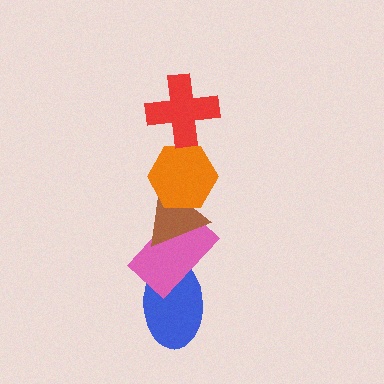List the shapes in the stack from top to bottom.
From top to bottom: the red cross, the orange hexagon, the brown triangle, the pink rectangle, the blue ellipse.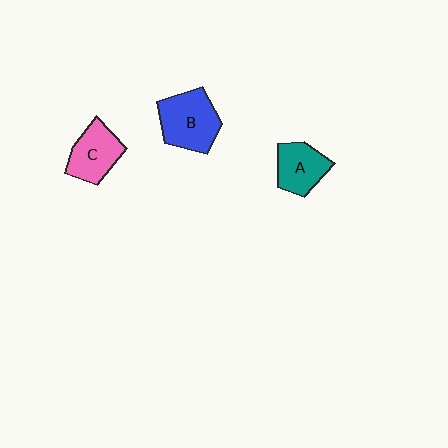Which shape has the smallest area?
Shape A (teal).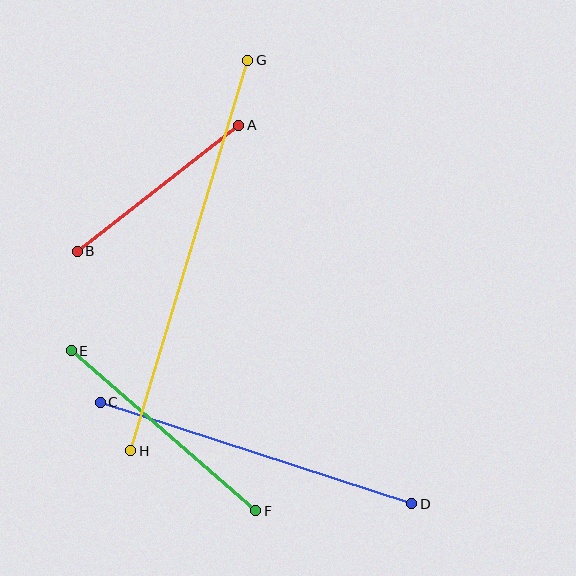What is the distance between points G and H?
The distance is approximately 408 pixels.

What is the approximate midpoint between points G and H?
The midpoint is at approximately (189, 256) pixels.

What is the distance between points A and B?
The distance is approximately 205 pixels.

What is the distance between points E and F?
The distance is approximately 244 pixels.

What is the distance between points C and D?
The distance is approximately 328 pixels.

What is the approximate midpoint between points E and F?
The midpoint is at approximately (163, 431) pixels.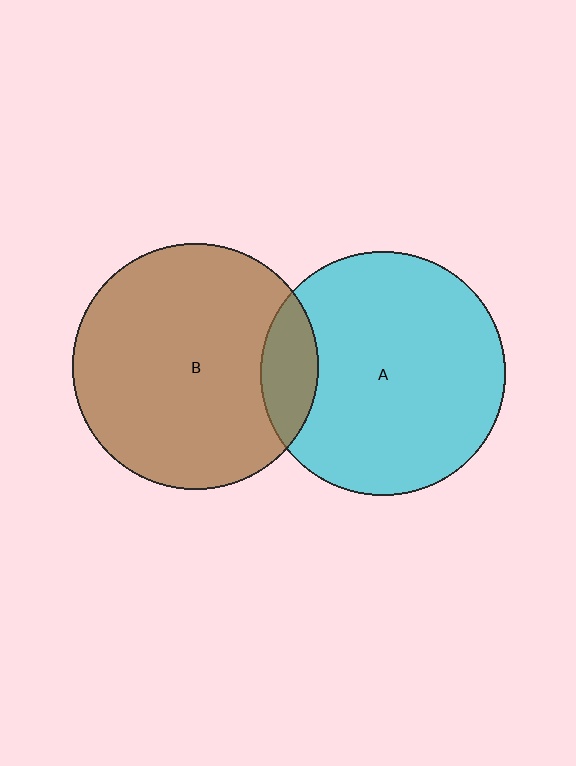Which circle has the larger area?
Circle B (brown).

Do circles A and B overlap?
Yes.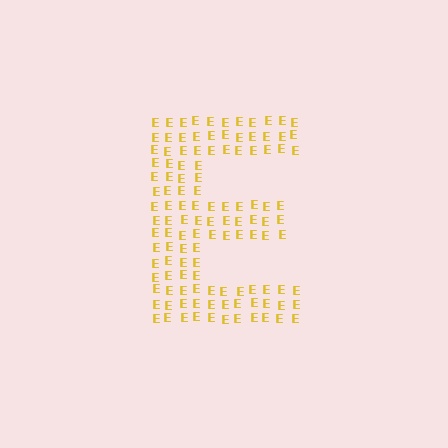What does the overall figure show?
The overall figure shows the letter E.